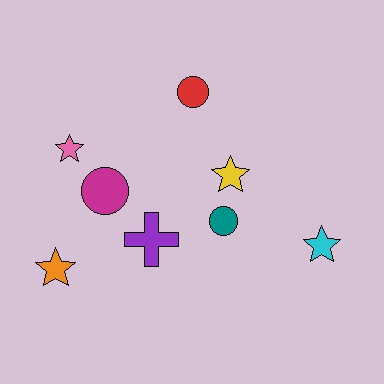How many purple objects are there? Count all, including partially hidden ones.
There is 1 purple object.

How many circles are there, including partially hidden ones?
There are 3 circles.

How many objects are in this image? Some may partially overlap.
There are 8 objects.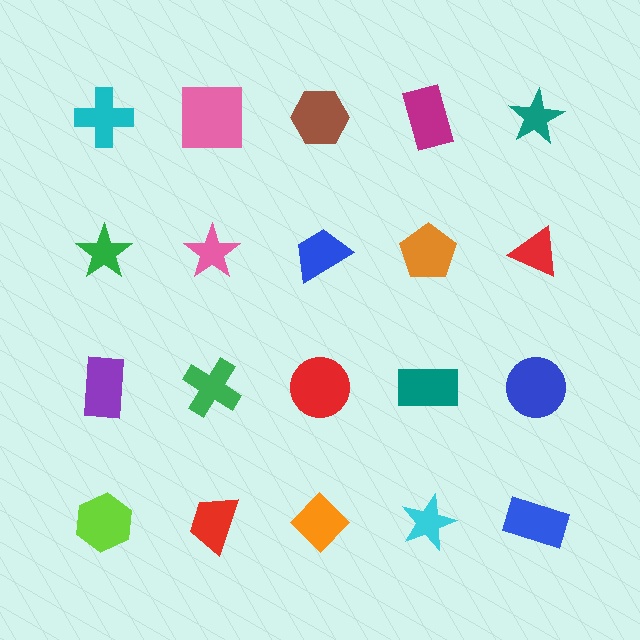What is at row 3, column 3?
A red circle.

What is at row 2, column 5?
A red triangle.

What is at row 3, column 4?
A teal rectangle.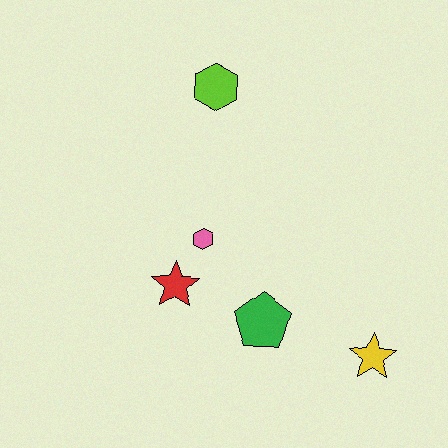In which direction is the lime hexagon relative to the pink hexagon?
The lime hexagon is above the pink hexagon.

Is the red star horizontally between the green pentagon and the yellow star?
No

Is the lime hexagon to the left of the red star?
No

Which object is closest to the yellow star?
The green pentagon is closest to the yellow star.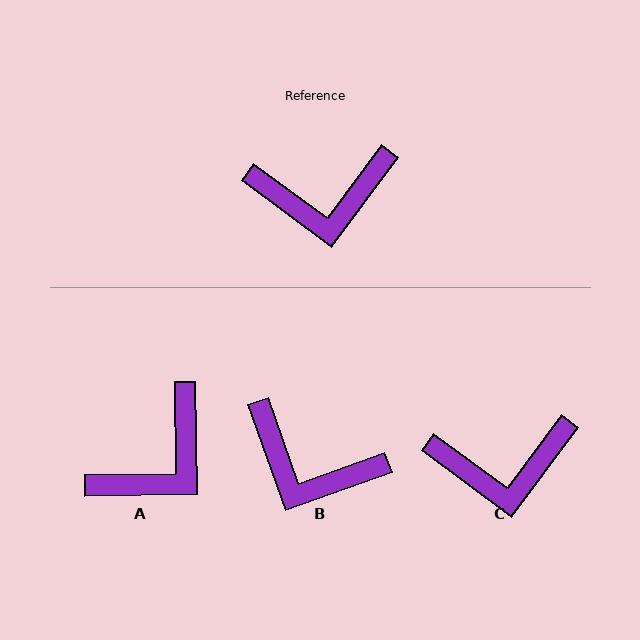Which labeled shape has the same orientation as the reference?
C.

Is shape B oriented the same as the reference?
No, it is off by about 34 degrees.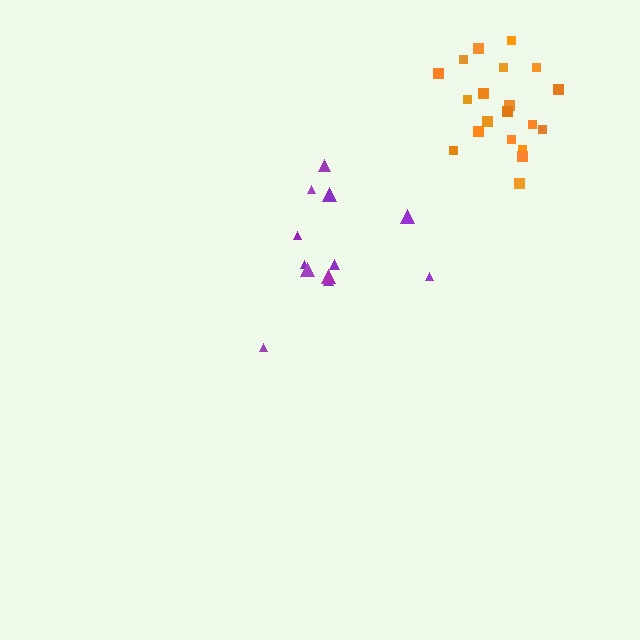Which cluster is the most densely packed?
Orange.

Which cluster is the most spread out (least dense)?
Purple.